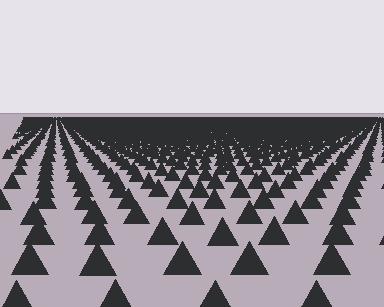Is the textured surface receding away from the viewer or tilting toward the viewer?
The surface is receding away from the viewer. Texture elements get smaller and denser toward the top.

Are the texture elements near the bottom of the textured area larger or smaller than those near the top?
Larger. Near the bottom, elements are closer to the viewer and appear at a bigger on-screen size.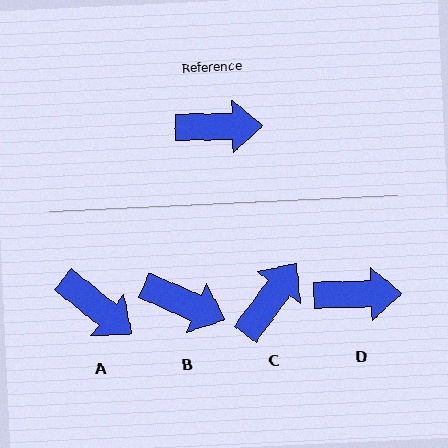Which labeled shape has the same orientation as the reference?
D.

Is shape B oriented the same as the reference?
No, it is off by about 25 degrees.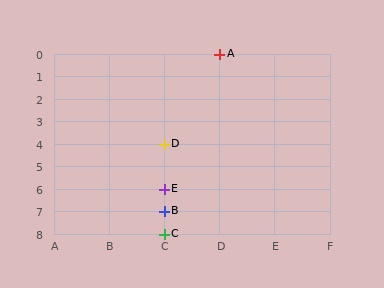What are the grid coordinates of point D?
Point D is at grid coordinates (C, 4).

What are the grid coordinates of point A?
Point A is at grid coordinates (D, 0).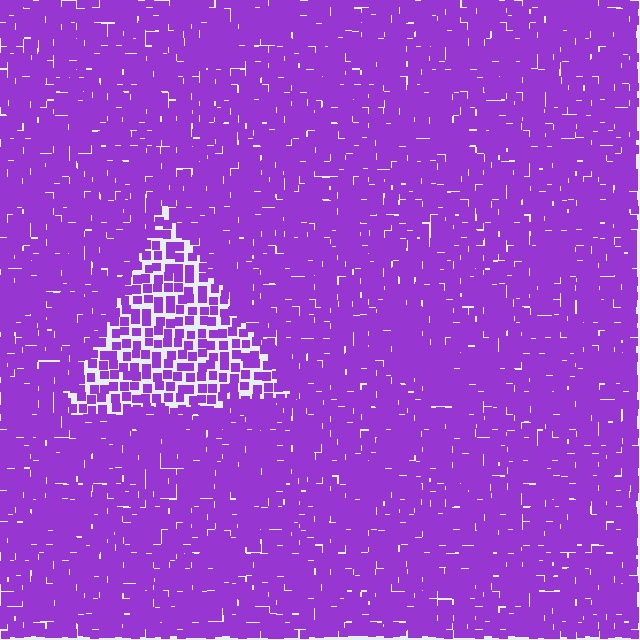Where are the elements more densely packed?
The elements are more densely packed outside the triangle boundary.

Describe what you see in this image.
The image contains small purple elements arranged at two different densities. A triangle-shaped region is visible where the elements are less densely packed than the surrounding area.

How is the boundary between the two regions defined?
The boundary is defined by a change in element density (approximately 2.0x ratio). All elements are the same color, size, and shape.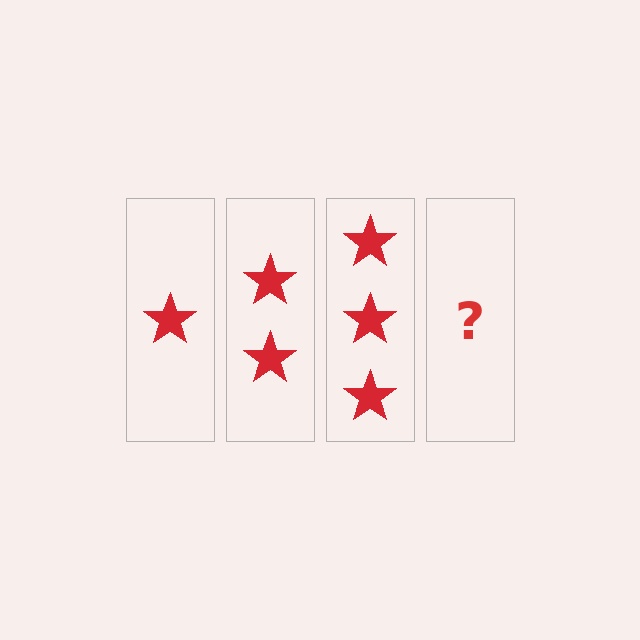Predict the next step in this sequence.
The next step is 4 stars.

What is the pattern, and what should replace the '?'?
The pattern is that each step adds one more star. The '?' should be 4 stars.